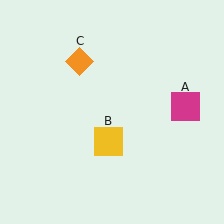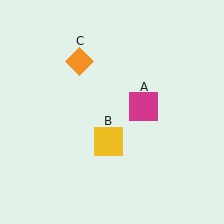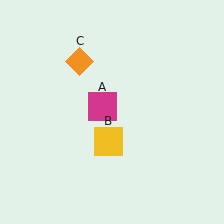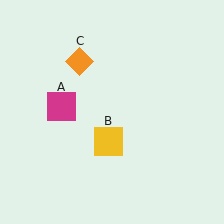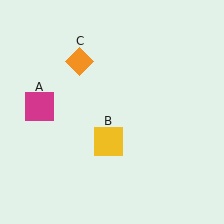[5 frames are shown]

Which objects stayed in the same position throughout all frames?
Yellow square (object B) and orange diamond (object C) remained stationary.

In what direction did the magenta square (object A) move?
The magenta square (object A) moved left.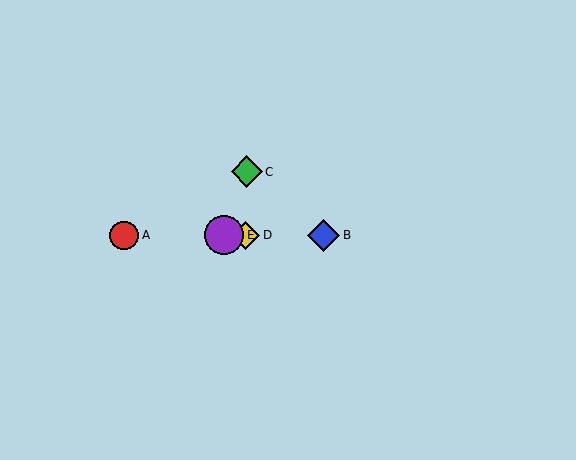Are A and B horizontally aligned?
Yes, both are at y≈235.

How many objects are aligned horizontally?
4 objects (A, B, D, E) are aligned horizontally.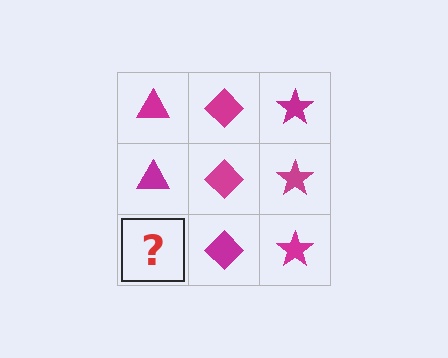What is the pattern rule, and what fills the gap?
The rule is that each column has a consistent shape. The gap should be filled with a magenta triangle.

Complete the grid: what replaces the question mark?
The question mark should be replaced with a magenta triangle.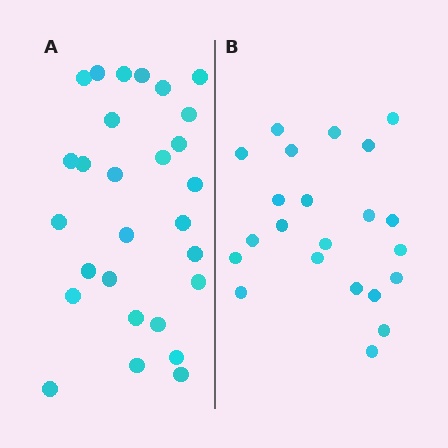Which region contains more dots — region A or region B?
Region A (the left region) has more dots.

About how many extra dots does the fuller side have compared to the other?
Region A has about 6 more dots than region B.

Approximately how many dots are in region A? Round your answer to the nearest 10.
About 30 dots. (The exact count is 28, which rounds to 30.)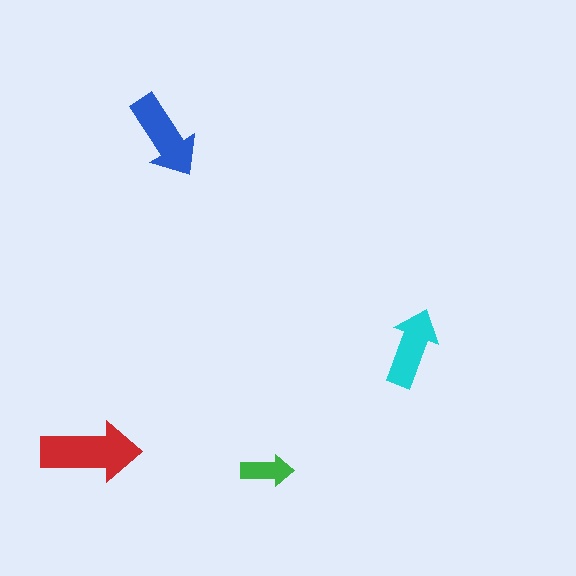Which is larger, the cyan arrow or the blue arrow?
The blue one.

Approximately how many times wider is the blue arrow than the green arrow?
About 1.5 times wider.